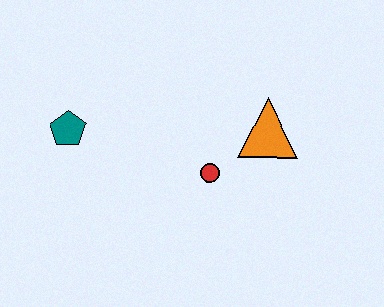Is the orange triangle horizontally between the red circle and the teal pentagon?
No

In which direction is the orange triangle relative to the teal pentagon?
The orange triangle is to the right of the teal pentagon.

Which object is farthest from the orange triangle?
The teal pentagon is farthest from the orange triangle.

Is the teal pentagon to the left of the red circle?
Yes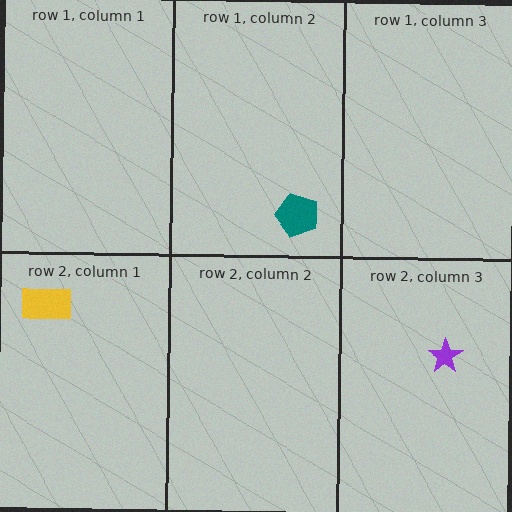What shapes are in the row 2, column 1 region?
The yellow rectangle.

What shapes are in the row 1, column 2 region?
The teal pentagon.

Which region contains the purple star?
The row 2, column 3 region.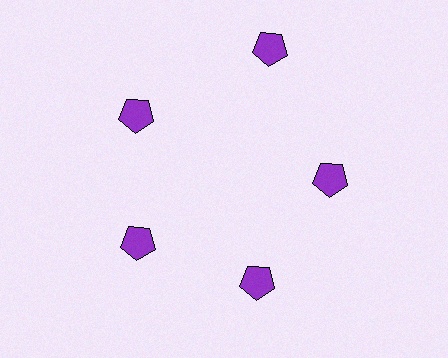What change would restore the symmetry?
The symmetry would be restored by moving it inward, back onto the ring so that all 5 pentagons sit at equal angles and equal distance from the center.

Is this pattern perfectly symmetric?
No. The 5 purple pentagons are arranged in a ring, but one element near the 1 o'clock position is pushed outward from the center, breaking the 5-fold rotational symmetry.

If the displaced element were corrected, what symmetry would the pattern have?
It would have 5-fold rotational symmetry — the pattern would map onto itself every 72 degrees.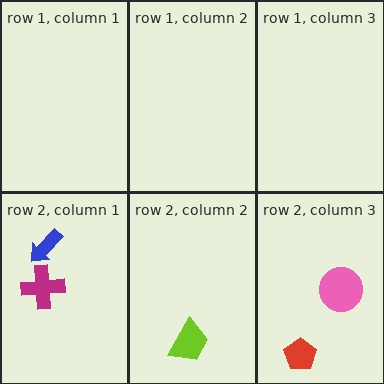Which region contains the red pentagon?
The row 2, column 3 region.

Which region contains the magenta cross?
The row 2, column 1 region.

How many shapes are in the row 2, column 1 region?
2.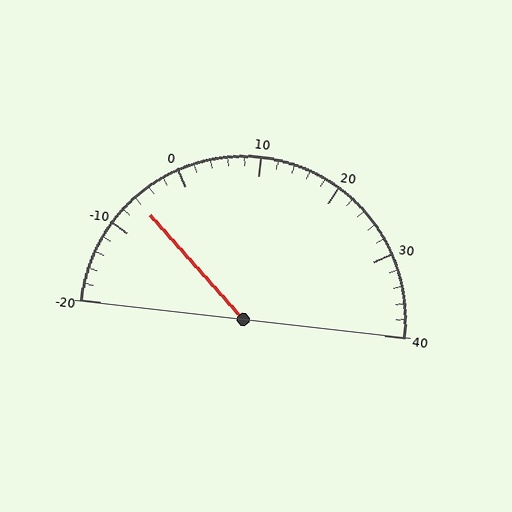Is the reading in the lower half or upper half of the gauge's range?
The reading is in the lower half of the range (-20 to 40).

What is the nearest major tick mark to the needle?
The nearest major tick mark is -10.